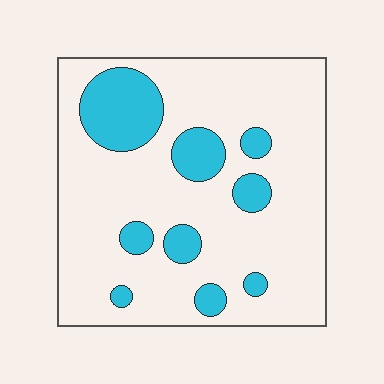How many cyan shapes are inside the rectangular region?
9.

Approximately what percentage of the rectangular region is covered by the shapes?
Approximately 20%.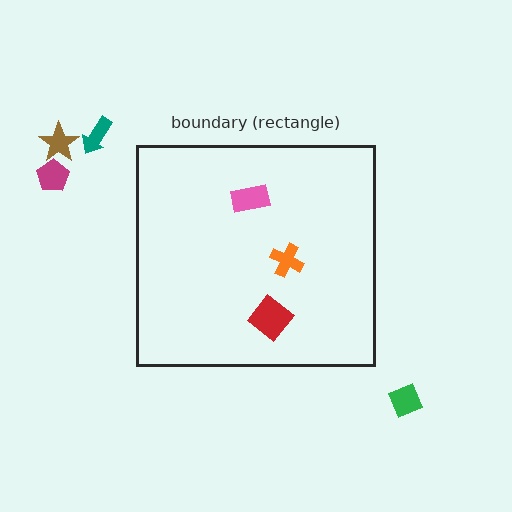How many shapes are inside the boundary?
3 inside, 4 outside.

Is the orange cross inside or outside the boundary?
Inside.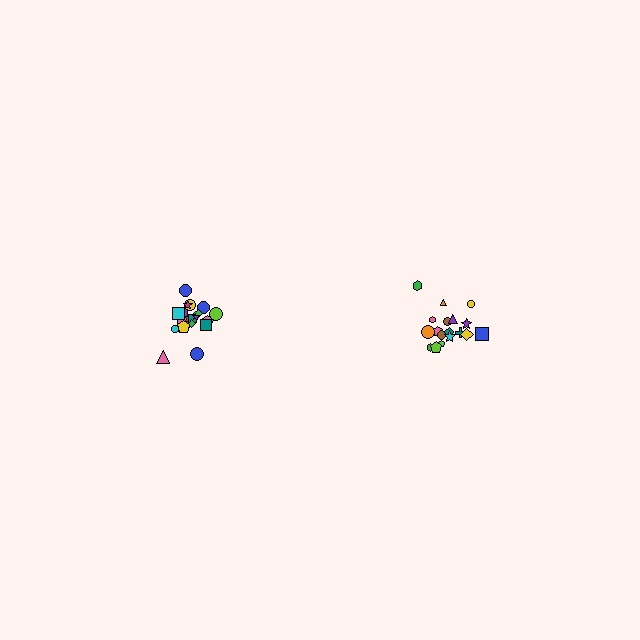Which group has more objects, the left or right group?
The left group.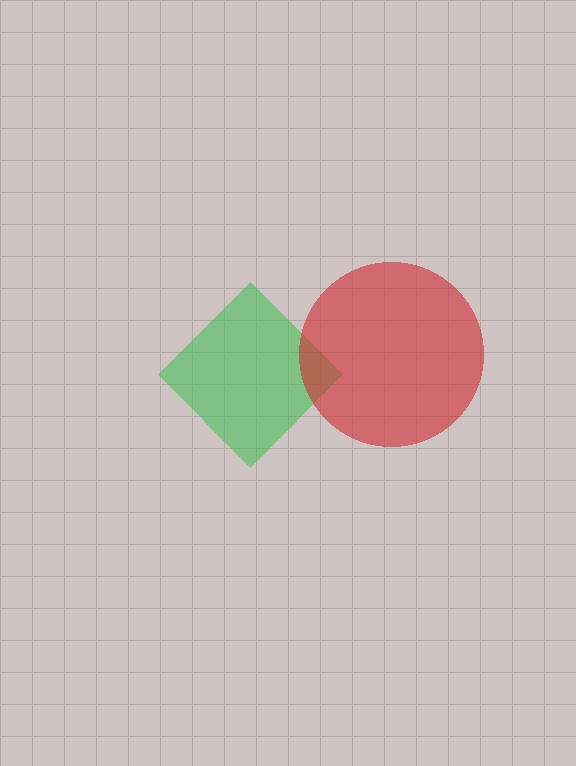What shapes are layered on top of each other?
The layered shapes are: a green diamond, a red circle.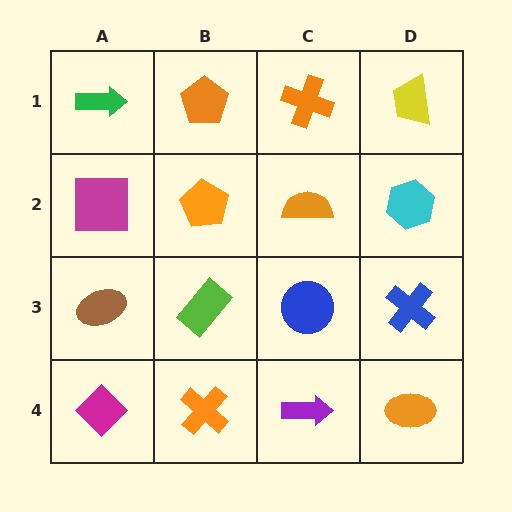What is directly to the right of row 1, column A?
An orange pentagon.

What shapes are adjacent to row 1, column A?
A magenta square (row 2, column A), an orange pentagon (row 1, column B).